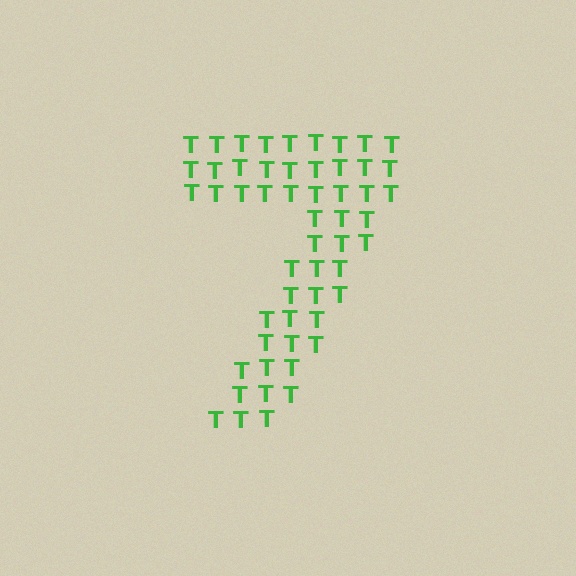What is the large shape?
The large shape is the digit 7.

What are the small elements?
The small elements are letter T's.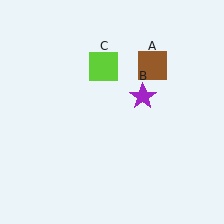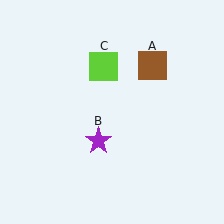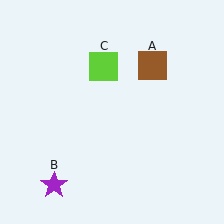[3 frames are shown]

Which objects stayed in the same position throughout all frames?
Brown square (object A) and lime square (object C) remained stationary.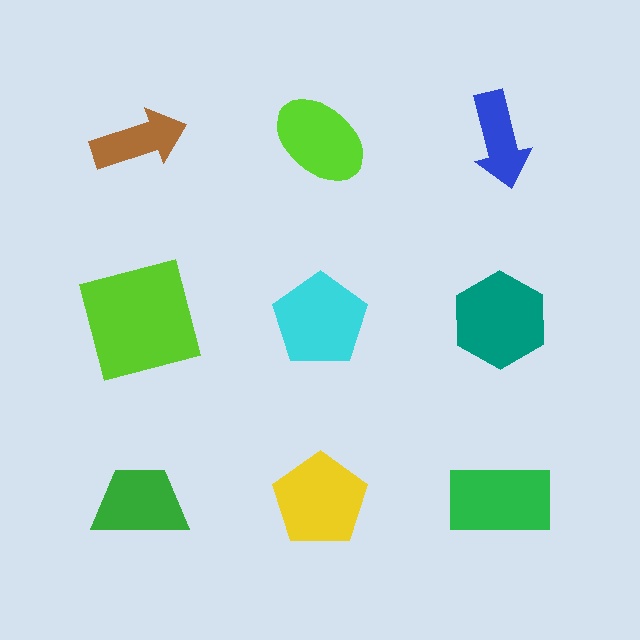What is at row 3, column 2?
A yellow pentagon.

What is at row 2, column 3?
A teal hexagon.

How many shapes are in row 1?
3 shapes.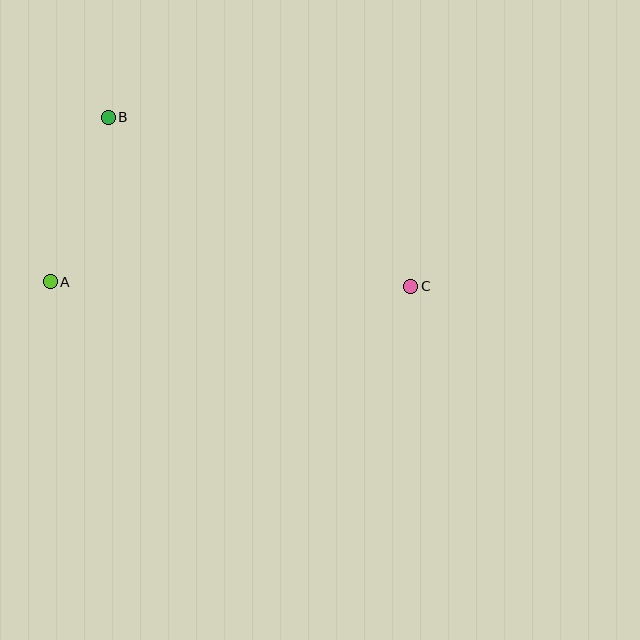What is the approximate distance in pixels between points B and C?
The distance between B and C is approximately 346 pixels.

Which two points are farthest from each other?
Points A and C are farthest from each other.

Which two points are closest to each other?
Points A and B are closest to each other.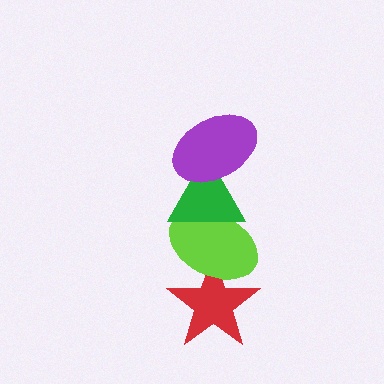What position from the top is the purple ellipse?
The purple ellipse is 1st from the top.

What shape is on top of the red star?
The lime ellipse is on top of the red star.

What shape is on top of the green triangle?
The purple ellipse is on top of the green triangle.